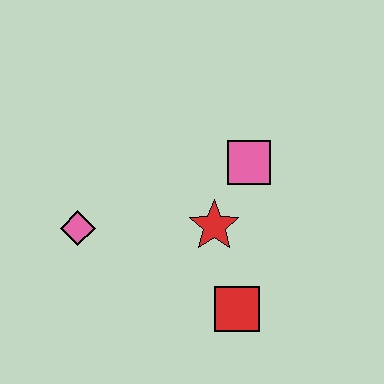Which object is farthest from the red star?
The pink diamond is farthest from the red star.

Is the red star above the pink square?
No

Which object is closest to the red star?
The pink square is closest to the red star.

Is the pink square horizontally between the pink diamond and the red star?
No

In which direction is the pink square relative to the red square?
The pink square is above the red square.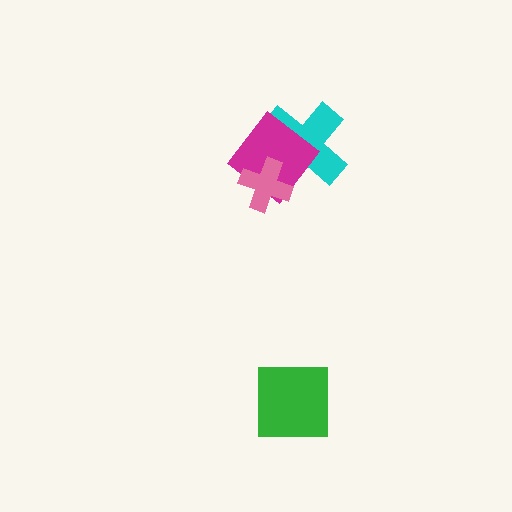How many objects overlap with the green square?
0 objects overlap with the green square.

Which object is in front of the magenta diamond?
The pink cross is in front of the magenta diamond.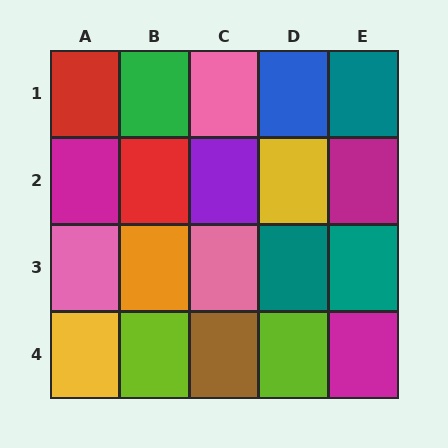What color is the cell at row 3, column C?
Pink.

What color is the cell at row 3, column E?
Teal.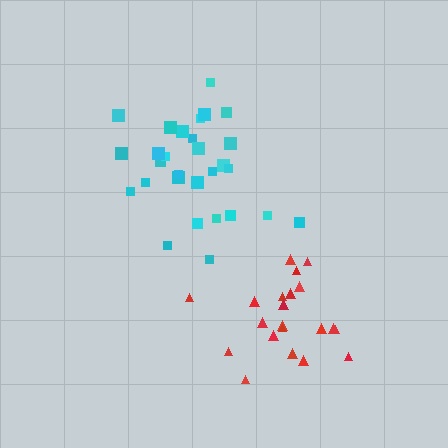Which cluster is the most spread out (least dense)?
Red.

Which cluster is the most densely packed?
Cyan.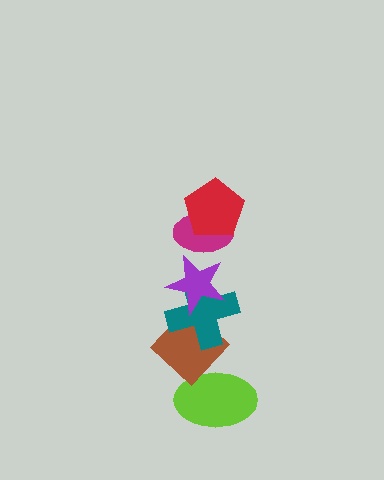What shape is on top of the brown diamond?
The teal cross is on top of the brown diamond.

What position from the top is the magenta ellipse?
The magenta ellipse is 2nd from the top.